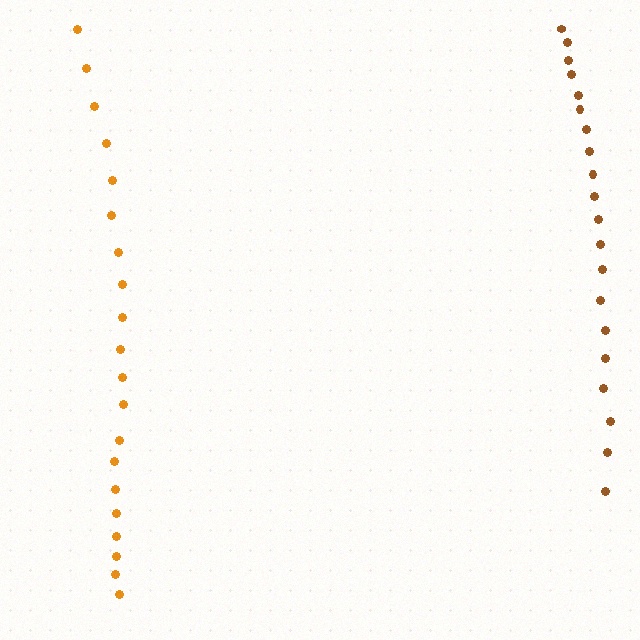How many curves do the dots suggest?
There are 2 distinct paths.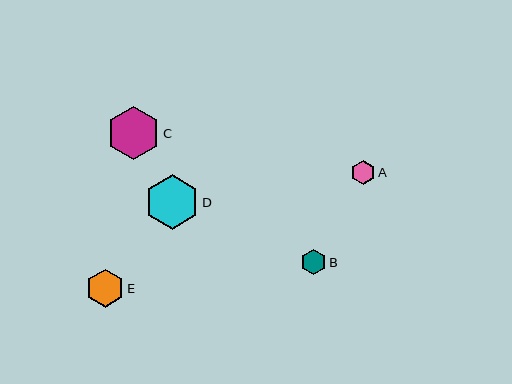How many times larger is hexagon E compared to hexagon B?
Hexagon E is approximately 1.5 times the size of hexagon B.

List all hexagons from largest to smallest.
From largest to smallest: D, C, E, B, A.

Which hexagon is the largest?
Hexagon D is the largest with a size of approximately 55 pixels.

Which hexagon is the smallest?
Hexagon A is the smallest with a size of approximately 24 pixels.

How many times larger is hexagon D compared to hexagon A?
Hexagon D is approximately 2.3 times the size of hexagon A.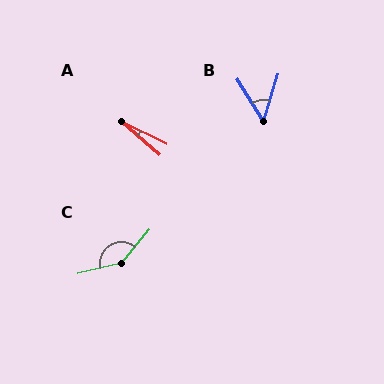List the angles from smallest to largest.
A (15°), B (49°), C (144°).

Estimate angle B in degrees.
Approximately 49 degrees.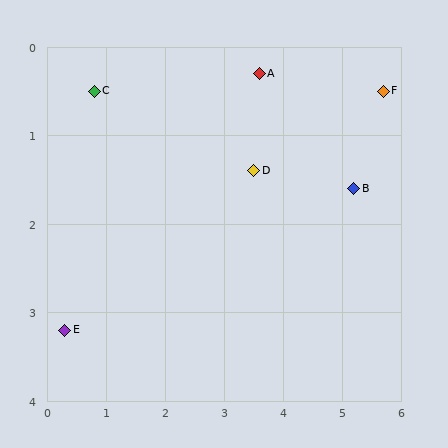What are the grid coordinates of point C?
Point C is at approximately (0.8, 0.5).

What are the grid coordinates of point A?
Point A is at approximately (3.6, 0.3).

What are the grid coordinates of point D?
Point D is at approximately (3.5, 1.4).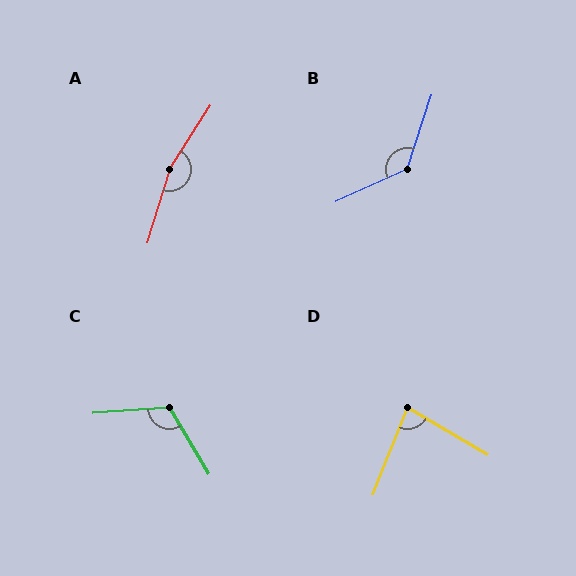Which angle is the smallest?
D, at approximately 81 degrees.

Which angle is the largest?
A, at approximately 164 degrees.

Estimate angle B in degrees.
Approximately 133 degrees.